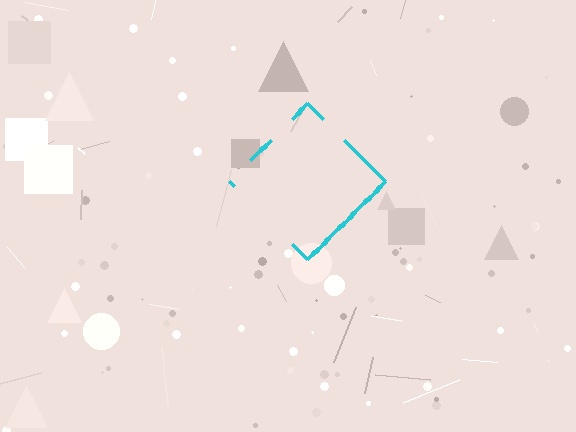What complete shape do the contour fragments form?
The contour fragments form a diamond.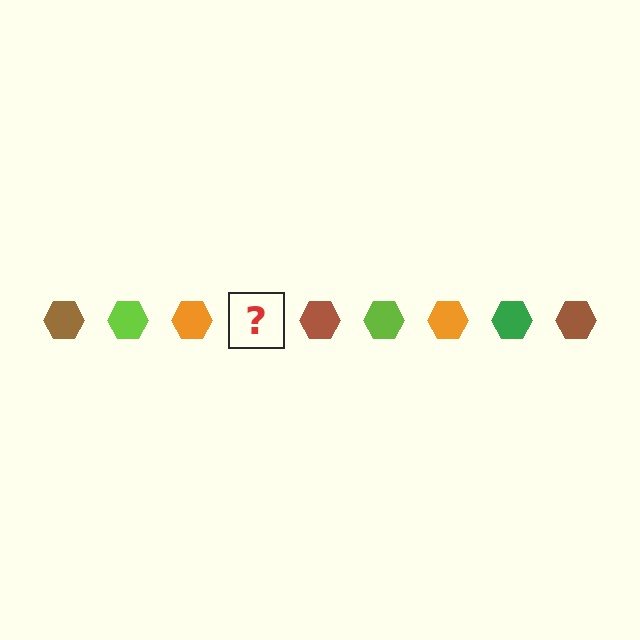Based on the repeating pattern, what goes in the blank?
The blank should be a green hexagon.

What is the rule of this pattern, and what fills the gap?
The rule is that the pattern cycles through brown, lime, orange, green hexagons. The gap should be filled with a green hexagon.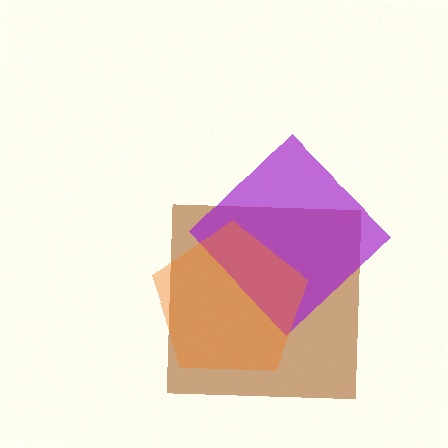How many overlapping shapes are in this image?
There are 3 overlapping shapes in the image.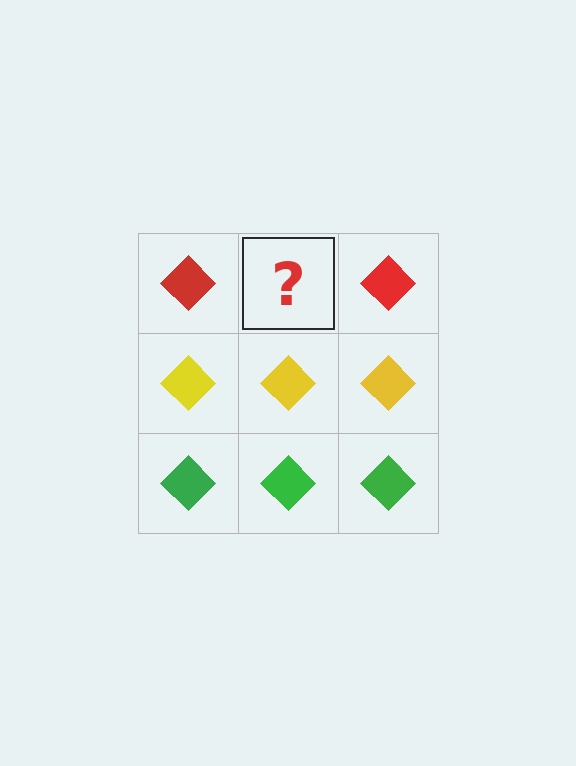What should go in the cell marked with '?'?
The missing cell should contain a red diamond.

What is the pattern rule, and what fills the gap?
The rule is that each row has a consistent color. The gap should be filled with a red diamond.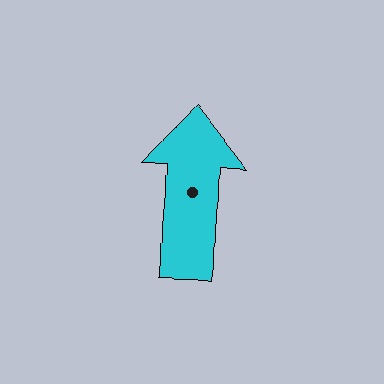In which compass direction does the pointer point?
North.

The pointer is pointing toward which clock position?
Roughly 12 o'clock.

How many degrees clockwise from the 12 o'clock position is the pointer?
Approximately 3 degrees.